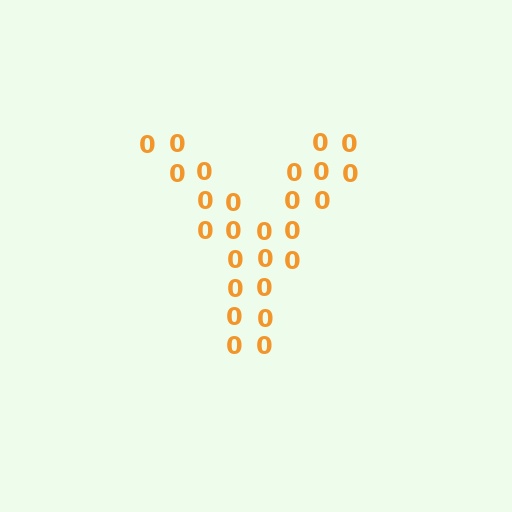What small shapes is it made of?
It is made of small digit 0's.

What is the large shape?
The large shape is the letter Y.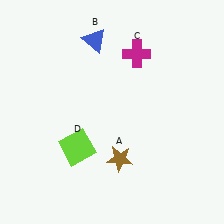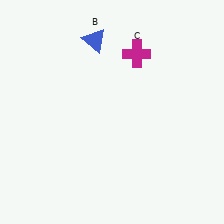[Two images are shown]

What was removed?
The lime square (D), the brown star (A) were removed in Image 2.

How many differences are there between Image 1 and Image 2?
There are 2 differences between the two images.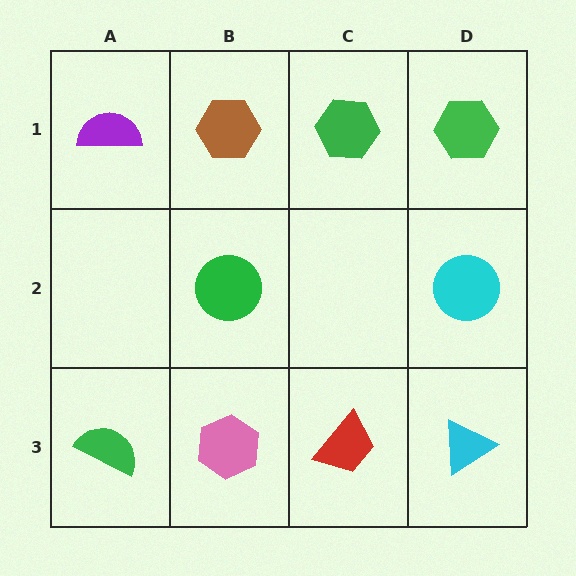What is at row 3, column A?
A green semicircle.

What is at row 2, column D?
A cyan circle.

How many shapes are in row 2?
2 shapes.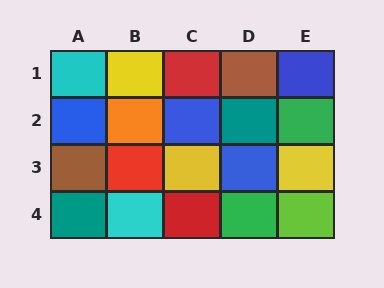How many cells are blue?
4 cells are blue.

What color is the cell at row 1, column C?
Red.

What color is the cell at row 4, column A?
Teal.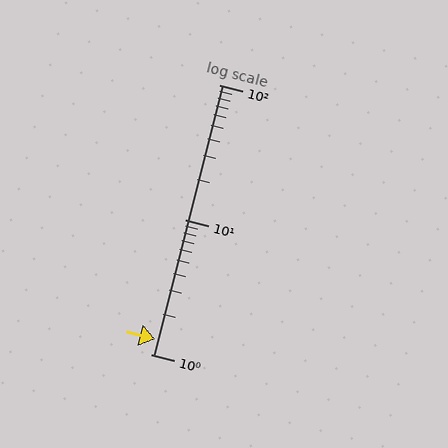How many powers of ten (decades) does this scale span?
The scale spans 2 decades, from 1 to 100.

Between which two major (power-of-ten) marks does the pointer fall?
The pointer is between 1 and 10.